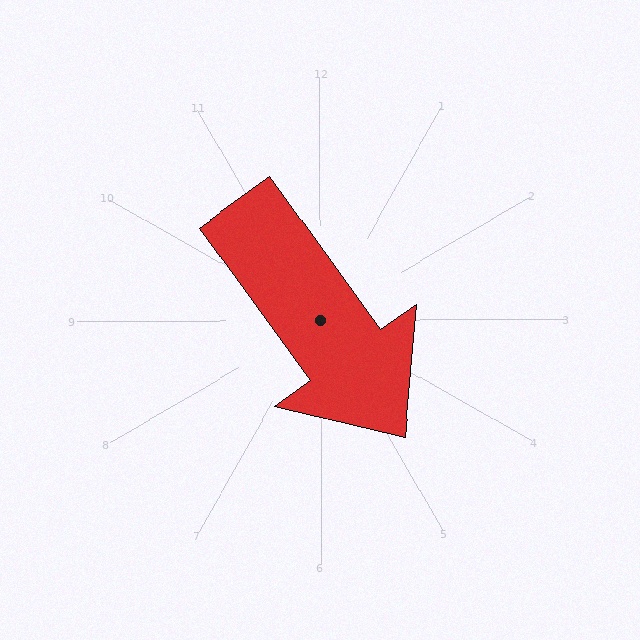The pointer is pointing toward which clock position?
Roughly 5 o'clock.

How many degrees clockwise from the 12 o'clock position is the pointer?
Approximately 144 degrees.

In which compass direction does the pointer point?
Southeast.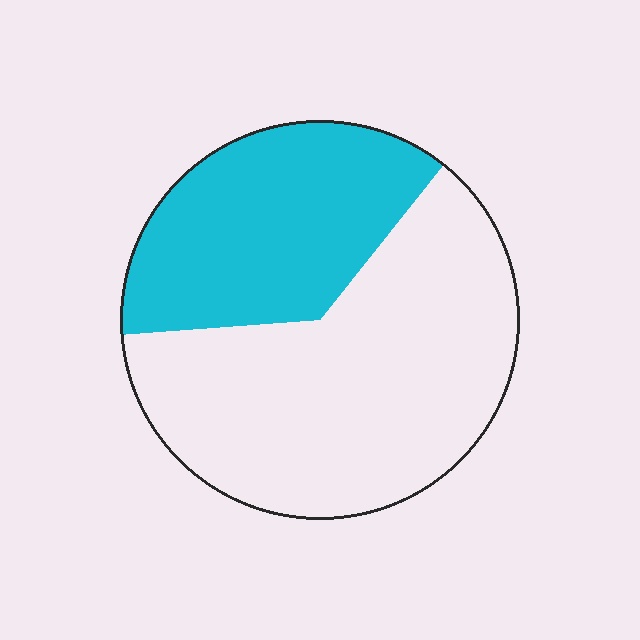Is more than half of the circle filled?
No.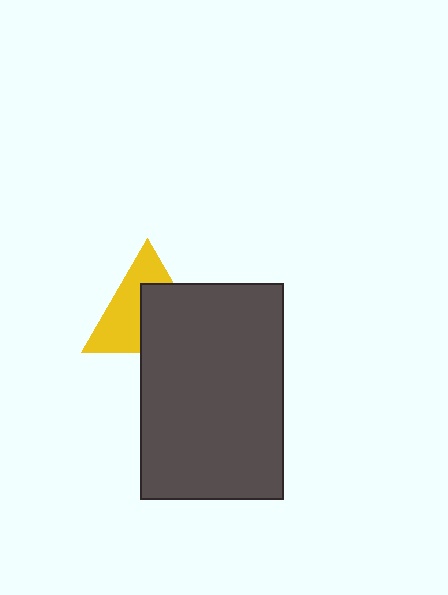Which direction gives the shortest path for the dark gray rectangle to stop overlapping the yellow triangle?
Moving toward the lower-right gives the shortest separation.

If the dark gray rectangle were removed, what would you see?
You would see the complete yellow triangle.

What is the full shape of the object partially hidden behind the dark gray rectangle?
The partially hidden object is a yellow triangle.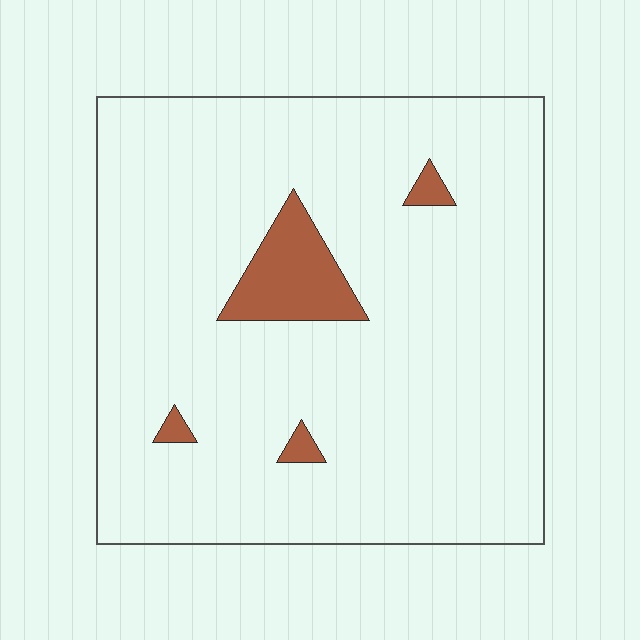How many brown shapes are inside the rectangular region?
4.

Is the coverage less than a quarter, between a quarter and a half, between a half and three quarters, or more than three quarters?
Less than a quarter.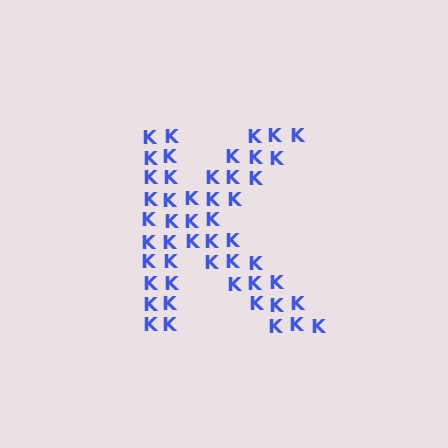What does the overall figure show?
The overall figure shows the letter K.